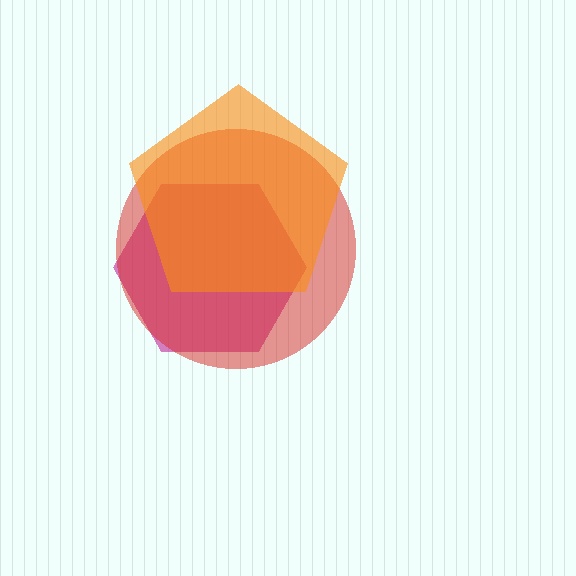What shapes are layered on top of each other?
The layered shapes are: a magenta hexagon, a red circle, an orange pentagon.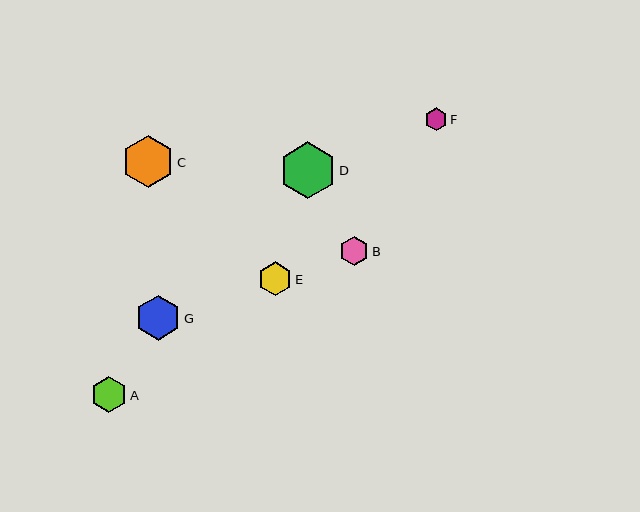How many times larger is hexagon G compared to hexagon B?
Hexagon G is approximately 1.5 times the size of hexagon B.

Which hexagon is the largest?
Hexagon D is the largest with a size of approximately 56 pixels.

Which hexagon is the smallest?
Hexagon F is the smallest with a size of approximately 23 pixels.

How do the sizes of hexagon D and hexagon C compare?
Hexagon D and hexagon C are approximately the same size.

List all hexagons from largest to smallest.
From largest to smallest: D, C, G, A, E, B, F.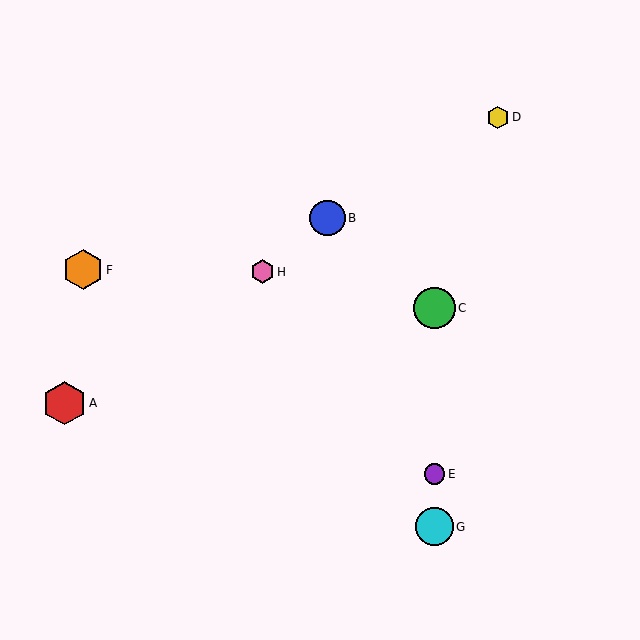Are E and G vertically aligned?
Yes, both are at x≈435.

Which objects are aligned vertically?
Objects C, E, G are aligned vertically.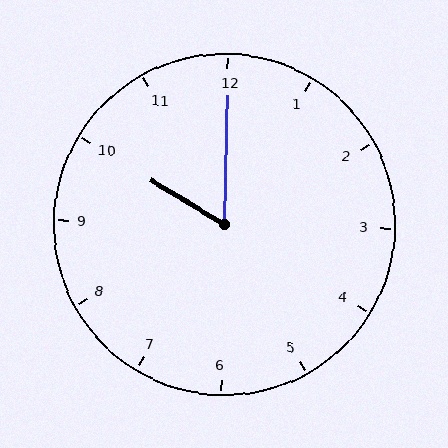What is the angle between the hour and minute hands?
Approximately 60 degrees.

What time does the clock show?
10:00.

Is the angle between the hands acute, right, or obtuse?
It is acute.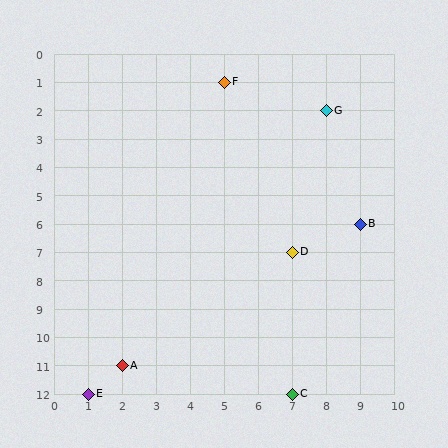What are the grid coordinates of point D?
Point D is at grid coordinates (7, 7).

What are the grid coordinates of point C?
Point C is at grid coordinates (7, 12).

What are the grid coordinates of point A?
Point A is at grid coordinates (2, 11).